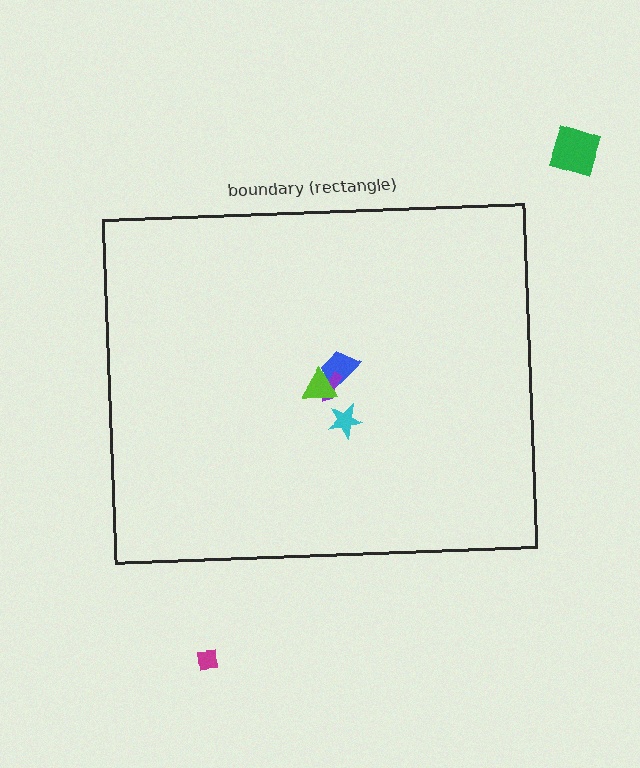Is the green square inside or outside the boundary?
Outside.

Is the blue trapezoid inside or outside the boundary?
Inside.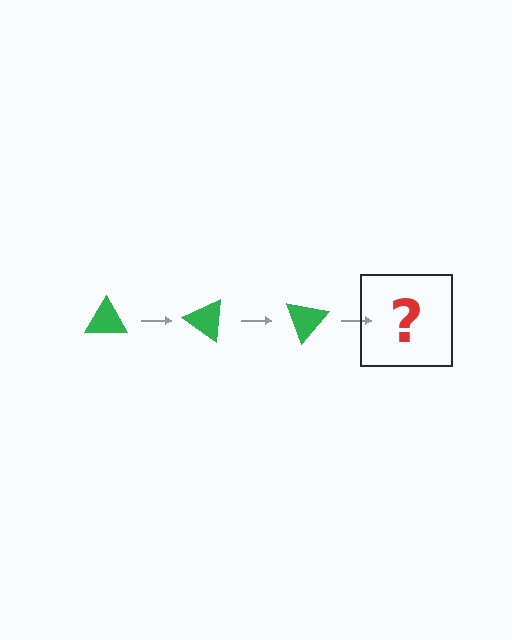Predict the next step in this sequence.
The next step is a green triangle rotated 105 degrees.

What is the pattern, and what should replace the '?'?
The pattern is that the triangle rotates 35 degrees each step. The '?' should be a green triangle rotated 105 degrees.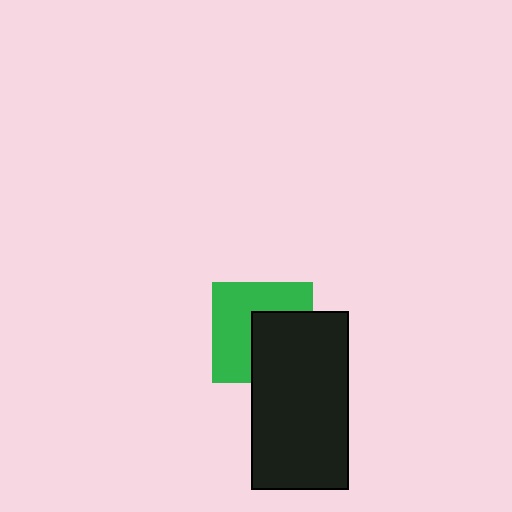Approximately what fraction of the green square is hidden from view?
Roughly 43% of the green square is hidden behind the black rectangle.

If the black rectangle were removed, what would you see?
You would see the complete green square.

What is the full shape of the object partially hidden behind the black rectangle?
The partially hidden object is a green square.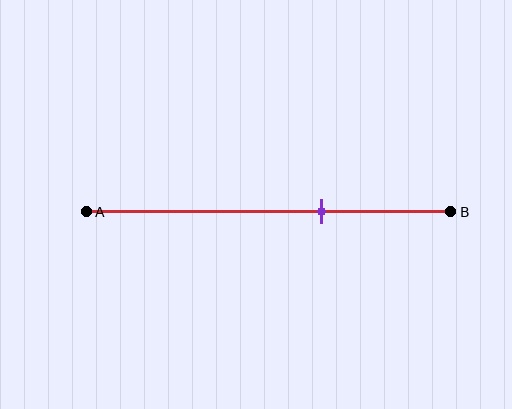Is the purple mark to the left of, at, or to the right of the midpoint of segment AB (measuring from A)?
The purple mark is to the right of the midpoint of segment AB.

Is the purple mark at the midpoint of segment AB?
No, the mark is at about 65% from A, not at the 50% midpoint.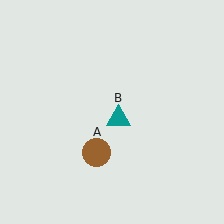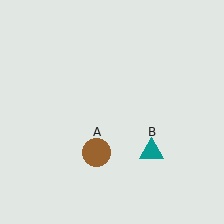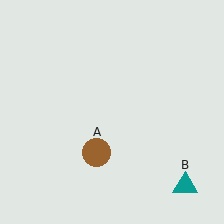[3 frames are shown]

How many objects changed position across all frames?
1 object changed position: teal triangle (object B).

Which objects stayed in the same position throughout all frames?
Brown circle (object A) remained stationary.